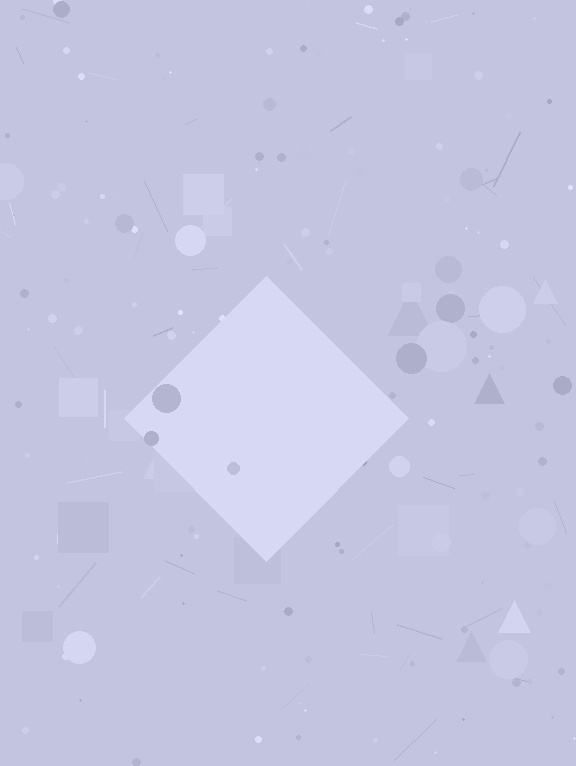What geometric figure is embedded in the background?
A diamond is embedded in the background.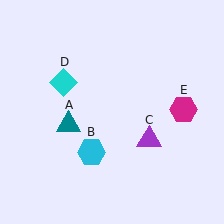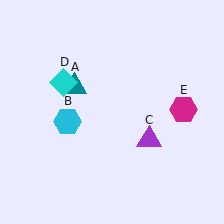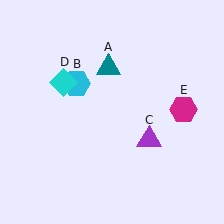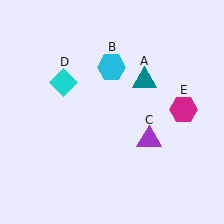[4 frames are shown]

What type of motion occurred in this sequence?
The teal triangle (object A), cyan hexagon (object B) rotated clockwise around the center of the scene.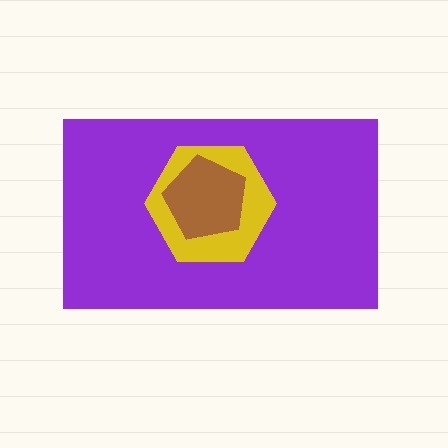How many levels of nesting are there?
3.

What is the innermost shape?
The brown pentagon.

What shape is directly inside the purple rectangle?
The yellow hexagon.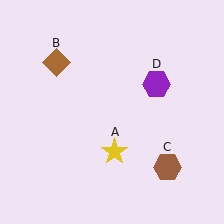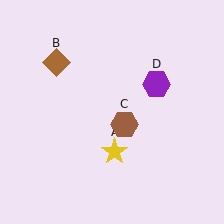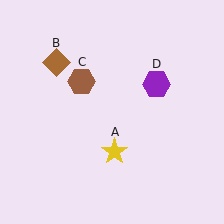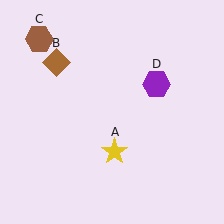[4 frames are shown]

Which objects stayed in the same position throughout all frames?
Yellow star (object A) and brown diamond (object B) and purple hexagon (object D) remained stationary.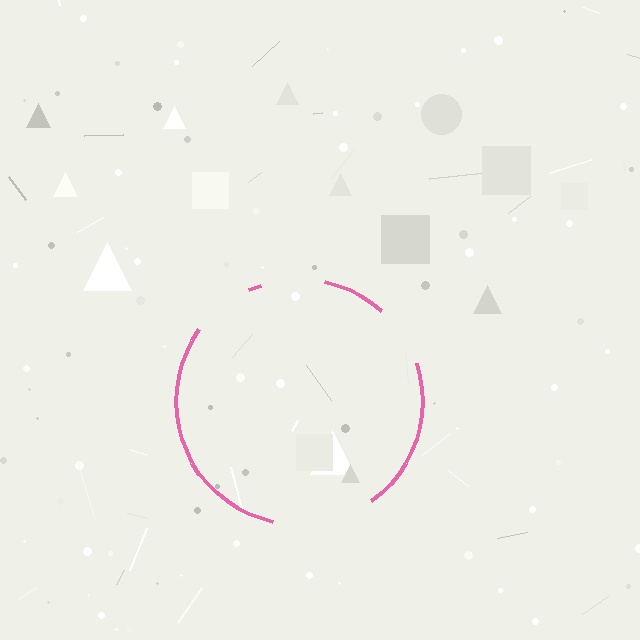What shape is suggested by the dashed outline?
The dashed outline suggests a circle.